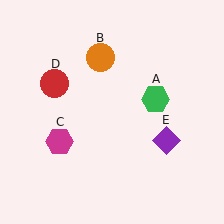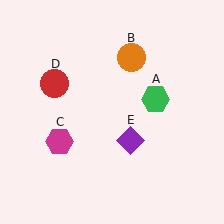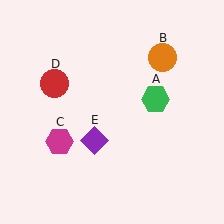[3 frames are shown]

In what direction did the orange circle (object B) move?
The orange circle (object B) moved right.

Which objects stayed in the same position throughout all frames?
Green hexagon (object A) and magenta hexagon (object C) and red circle (object D) remained stationary.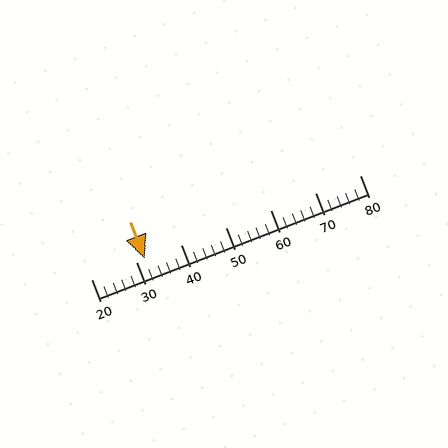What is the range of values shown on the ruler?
The ruler shows values from 20 to 80.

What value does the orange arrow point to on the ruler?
The orange arrow points to approximately 32.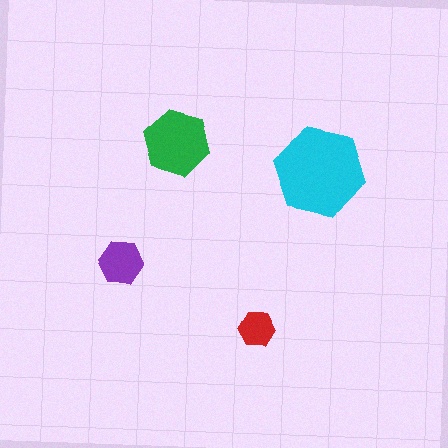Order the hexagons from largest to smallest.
the cyan one, the green one, the purple one, the red one.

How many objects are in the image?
There are 4 objects in the image.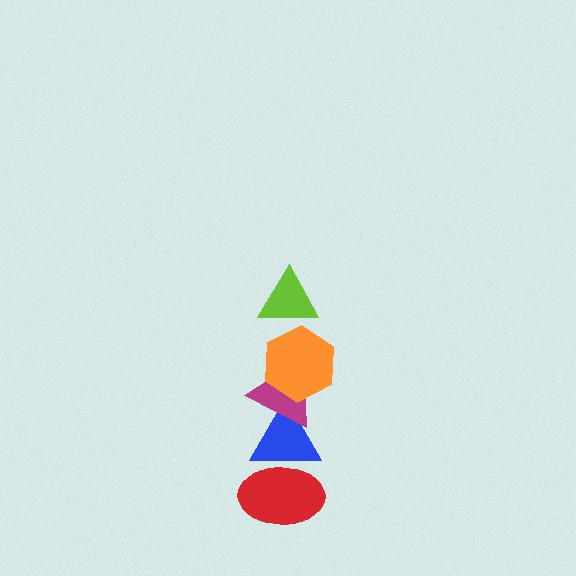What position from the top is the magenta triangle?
The magenta triangle is 3rd from the top.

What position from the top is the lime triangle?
The lime triangle is 1st from the top.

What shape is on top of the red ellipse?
The blue triangle is on top of the red ellipse.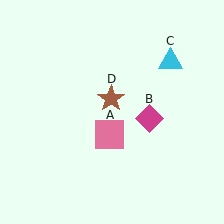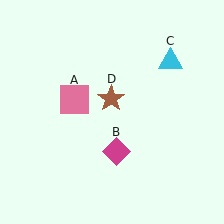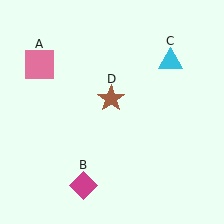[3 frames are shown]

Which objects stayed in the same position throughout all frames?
Cyan triangle (object C) and brown star (object D) remained stationary.